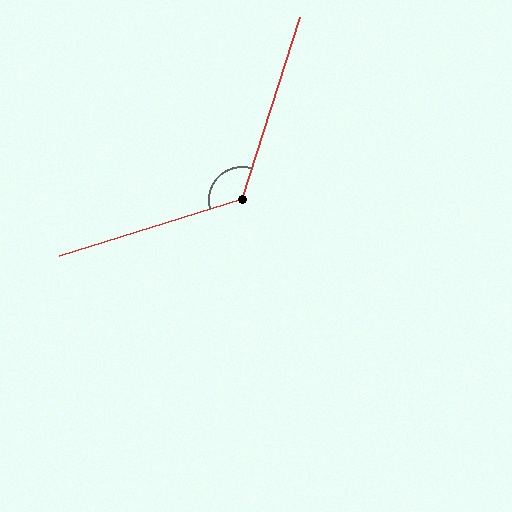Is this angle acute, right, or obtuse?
It is obtuse.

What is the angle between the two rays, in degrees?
Approximately 125 degrees.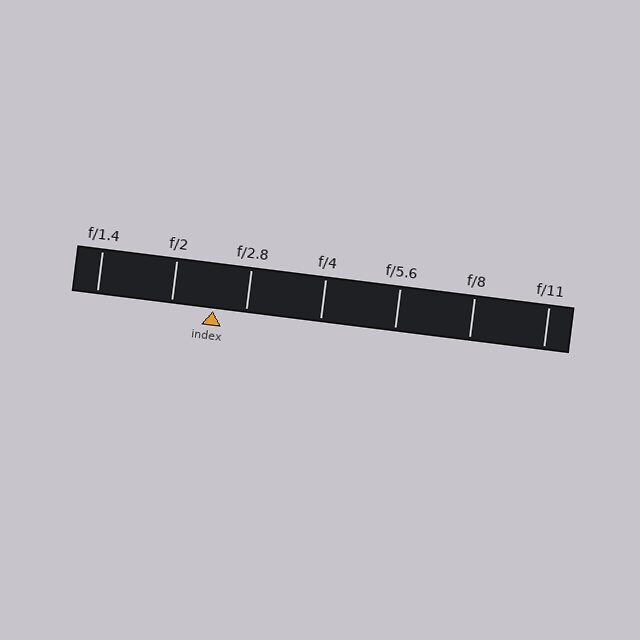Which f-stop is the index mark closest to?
The index mark is closest to f/2.8.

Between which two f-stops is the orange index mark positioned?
The index mark is between f/2 and f/2.8.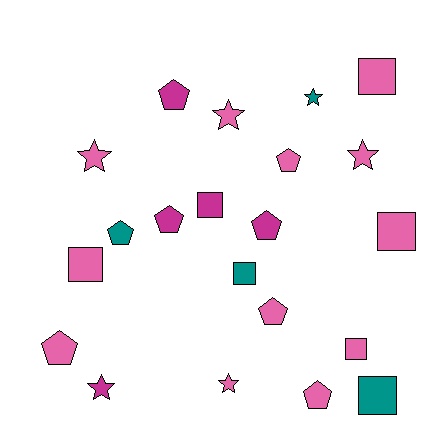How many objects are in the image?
There are 21 objects.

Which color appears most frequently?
Pink, with 12 objects.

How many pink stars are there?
There are 4 pink stars.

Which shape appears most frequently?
Pentagon, with 8 objects.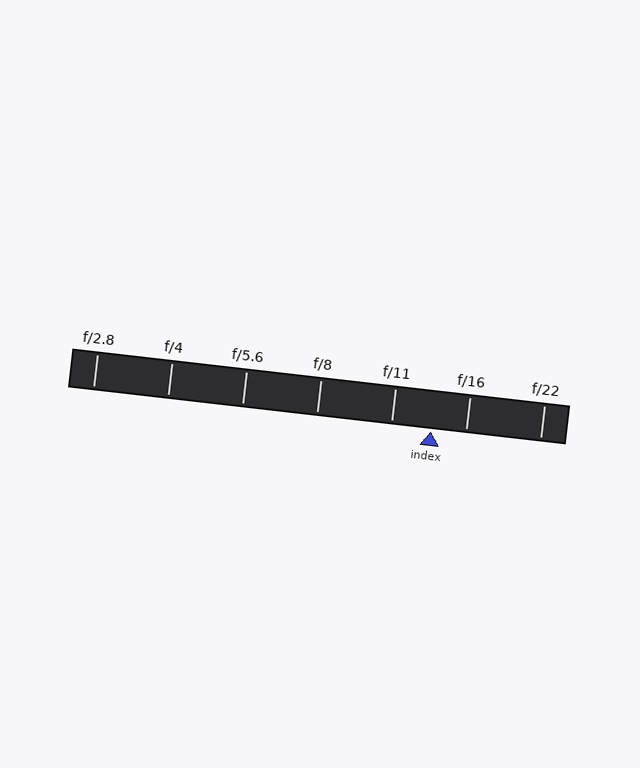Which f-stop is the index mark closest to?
The index mark is closest to f/16.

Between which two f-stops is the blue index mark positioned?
The index mark is between f/11 and f/16.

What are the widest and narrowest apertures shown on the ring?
The widest aperture shown is f/2.8 and the narrowest is f/22.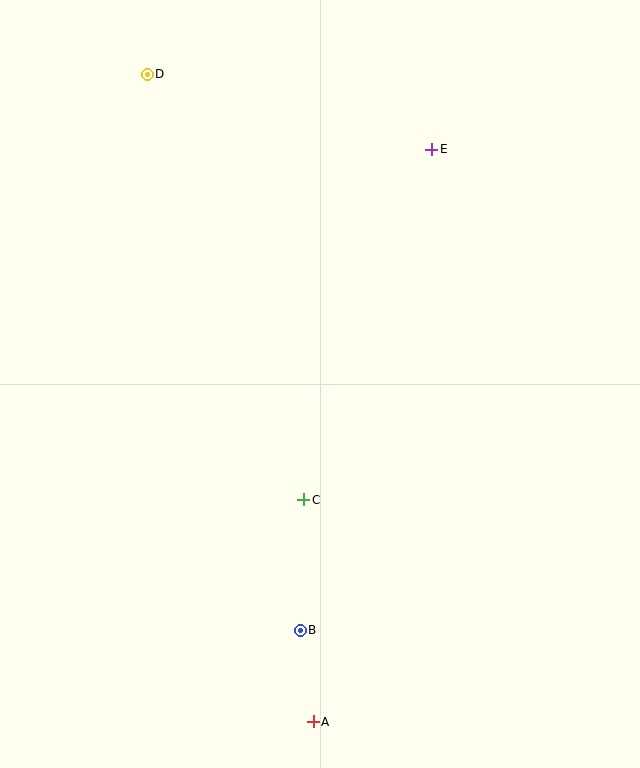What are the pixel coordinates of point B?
Point B is at (300, 630).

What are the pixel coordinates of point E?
Point E is at (432, 149).